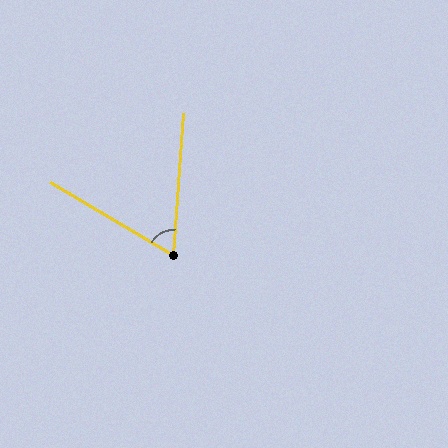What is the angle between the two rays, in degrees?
Approximately 63 degrees.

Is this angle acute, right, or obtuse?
It is acute.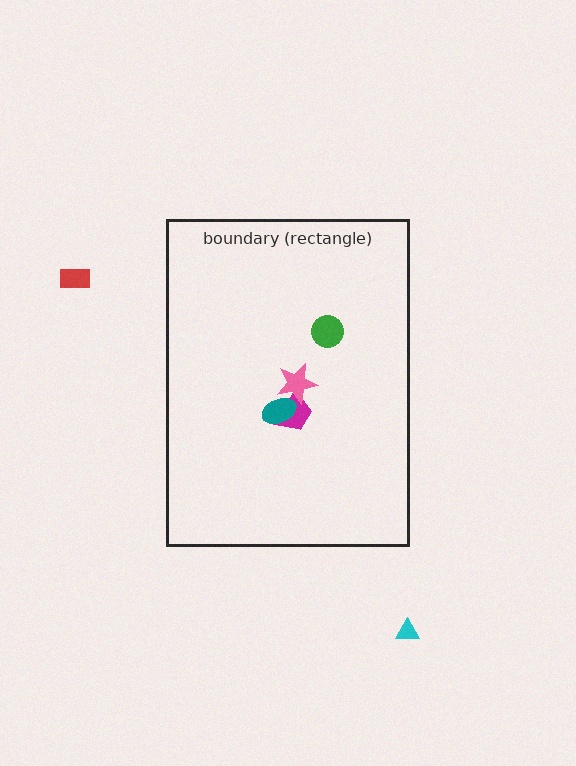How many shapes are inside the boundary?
4 inside, 2 outside.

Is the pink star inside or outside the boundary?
Inside.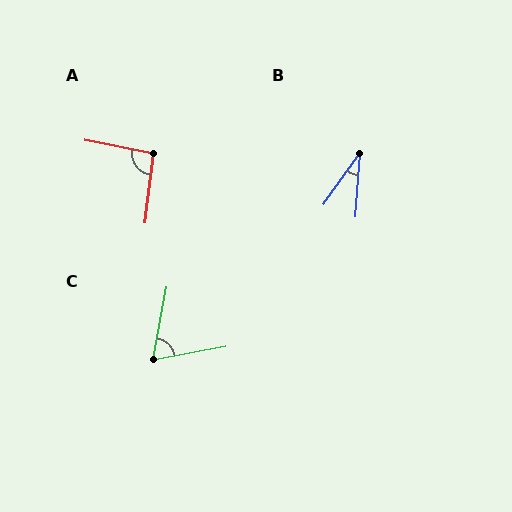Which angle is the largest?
A, at approximately 95 degrees.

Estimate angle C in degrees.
Approximately 69 degrees.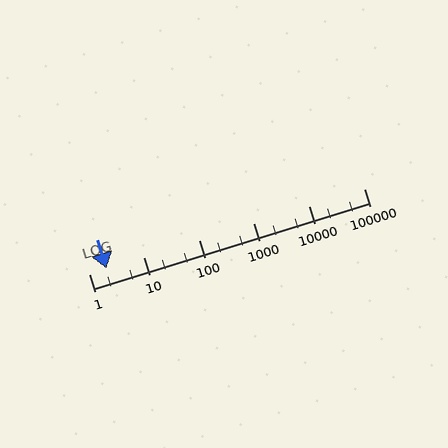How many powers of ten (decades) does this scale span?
The scale spans 5 decades, from 1 to 100000.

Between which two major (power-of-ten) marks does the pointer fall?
The pointer is between 1 and 10.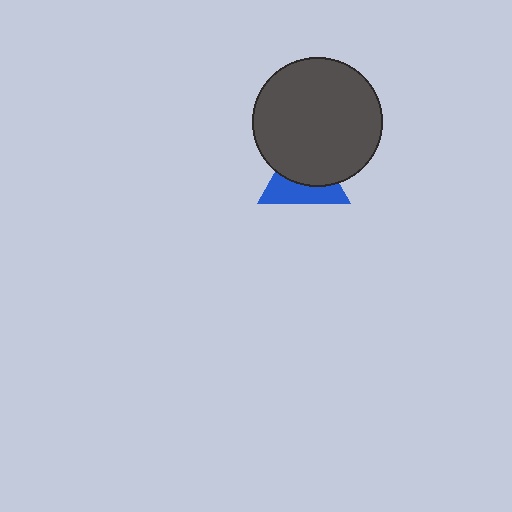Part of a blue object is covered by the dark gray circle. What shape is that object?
It is a triangle.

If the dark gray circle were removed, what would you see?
You would see the complete blue triangle.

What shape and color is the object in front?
The object in front is a dark gray circle.